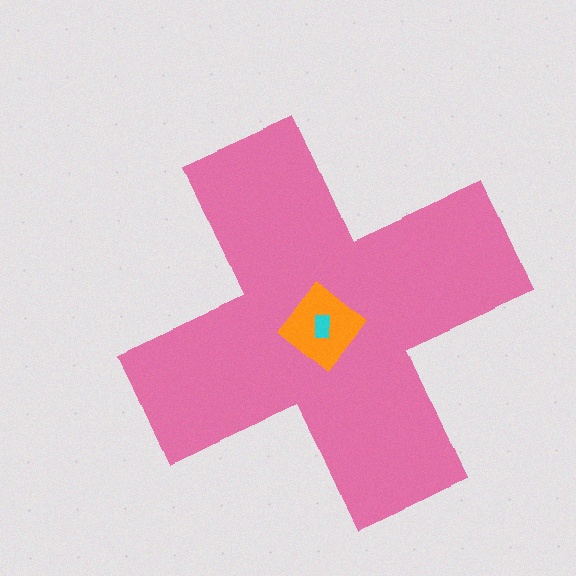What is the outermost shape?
The pink cross.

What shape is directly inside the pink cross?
The orange diamond.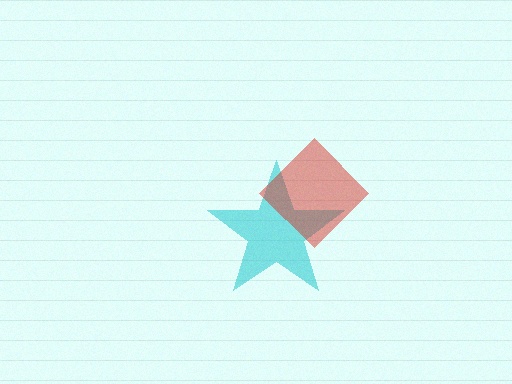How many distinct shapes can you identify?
There are 2 distinct shapes: a cyan star, a red diamond.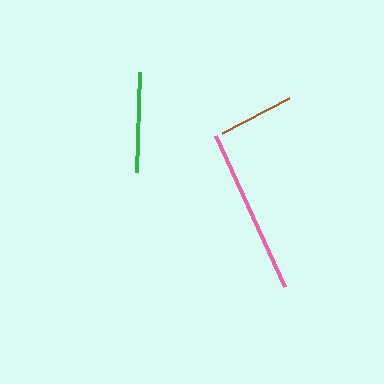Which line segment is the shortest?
The brown line is the shortest at approximately 75 pixels.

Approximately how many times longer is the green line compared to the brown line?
The green line is approximately 1.3 times the length of the brown line.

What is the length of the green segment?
The green segment is approximately 100 pixels long.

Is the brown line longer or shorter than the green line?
The green line is longer than the brown line.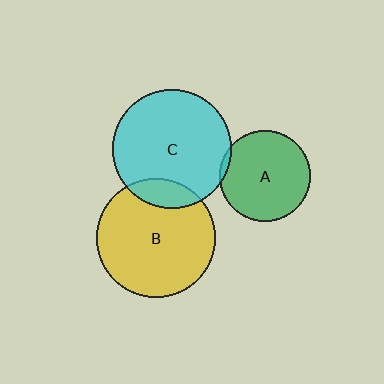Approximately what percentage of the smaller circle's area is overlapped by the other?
Approximately 5%.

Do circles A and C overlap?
Yes.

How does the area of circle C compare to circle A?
Approximately 1.7 times.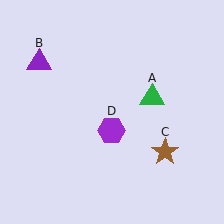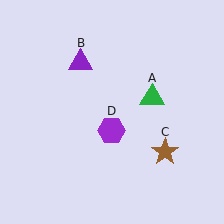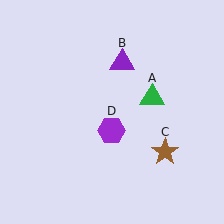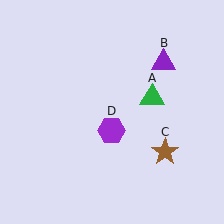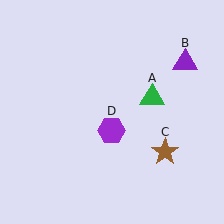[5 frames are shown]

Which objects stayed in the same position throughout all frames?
Green triangle (object A) and brown star (object C) and purple hexagon (object D) remained stationary.